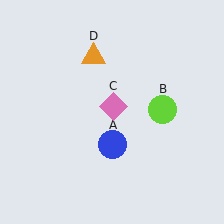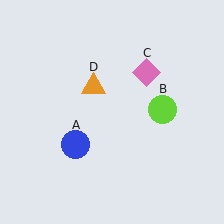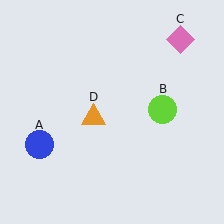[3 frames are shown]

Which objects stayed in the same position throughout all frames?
Lime circle (object B) remained stationary.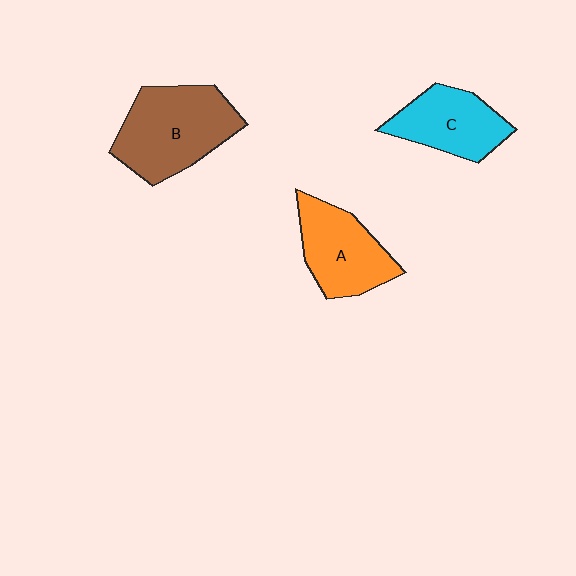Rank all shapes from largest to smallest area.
From largest to smallest: B (brown), A (orange), C (cyan).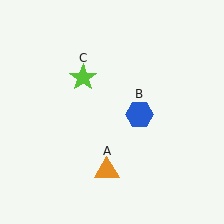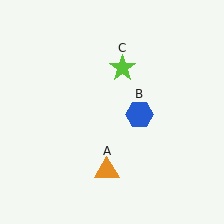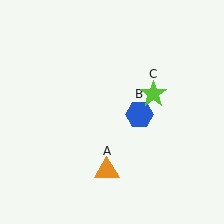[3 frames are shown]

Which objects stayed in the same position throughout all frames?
Orange triangle (object A) and blue hexagon (object B) remained stationary.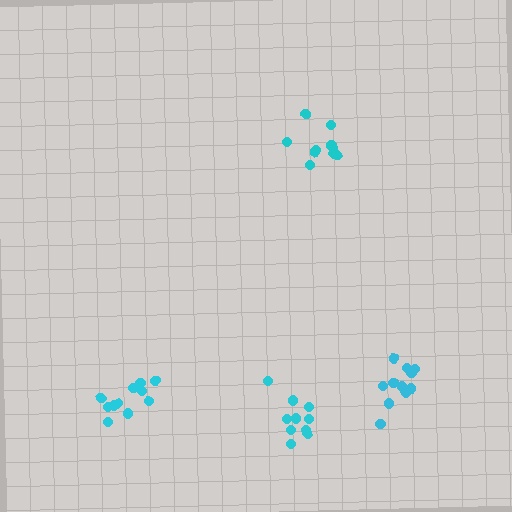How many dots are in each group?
Group 1: 11 dots, Group 2: 10 dots, Group 3: 11 dots, Group 4: 11 dots (43 total).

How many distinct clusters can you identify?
There are 4 distinct clusters.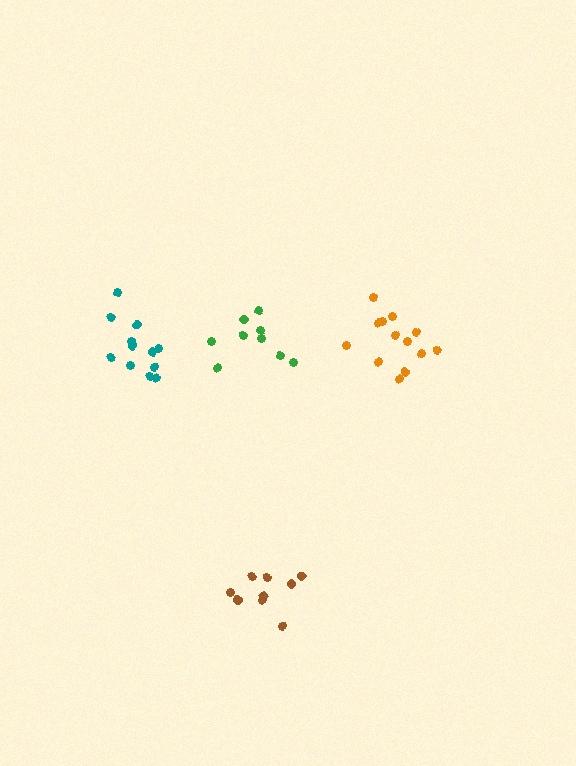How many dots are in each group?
Group 1: 9 dots, Group 2: 9 dots, Group 3: 13 dots, Group 4: 12 dots (43 total).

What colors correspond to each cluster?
The clusters are colored: brown, green, orange, teal.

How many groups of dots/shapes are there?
There are 4 groups.